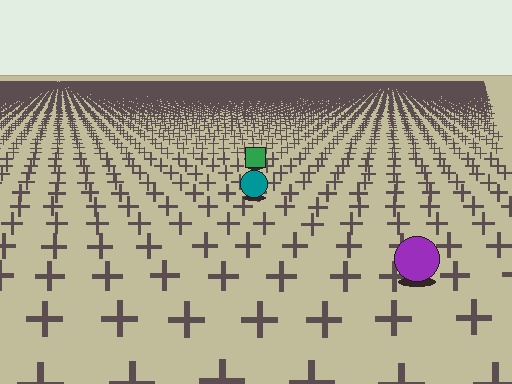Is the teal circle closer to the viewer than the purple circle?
No. The purple circle is closer — you can tell from the texture gradient: the ground texture is coarser near it.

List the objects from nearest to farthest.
From nearest to farthest: the purple circle, the teal circle, the green square.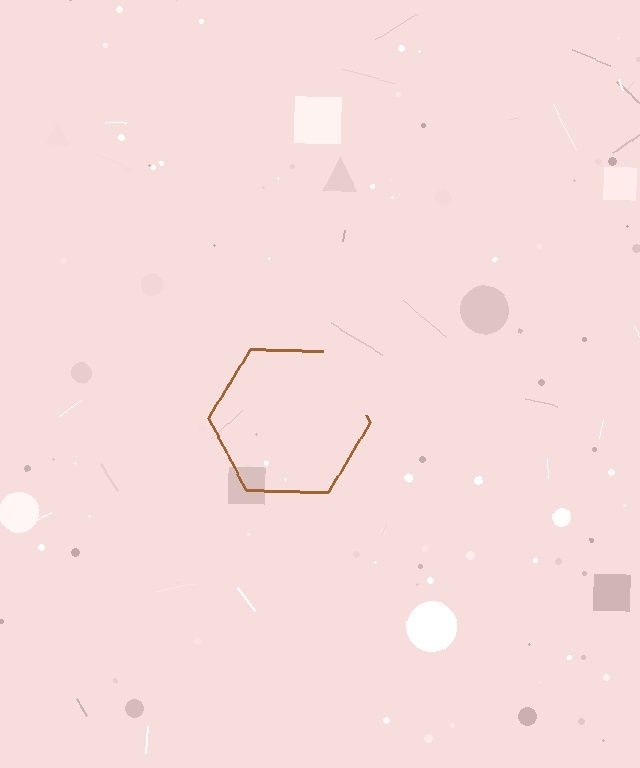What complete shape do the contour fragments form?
The contour fragments form a hexagon.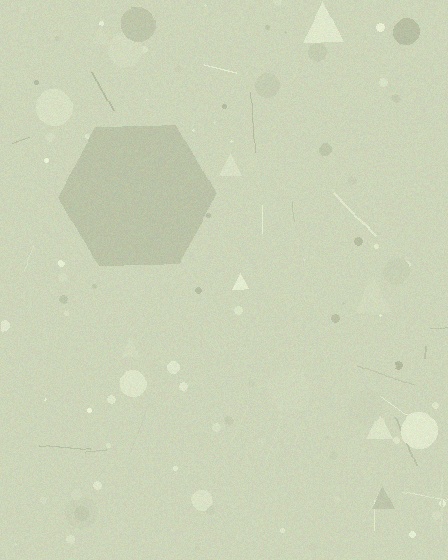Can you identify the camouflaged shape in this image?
The camouflaged shape is a hexagon.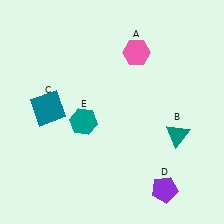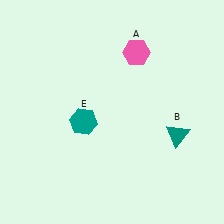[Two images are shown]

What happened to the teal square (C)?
The teal square (C) was removed in Image 2. It was in the top-left area of Image 1.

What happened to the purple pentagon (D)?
The purple pentagon (D) was removed in Image 2. It was in the bottom-right area of Image 1.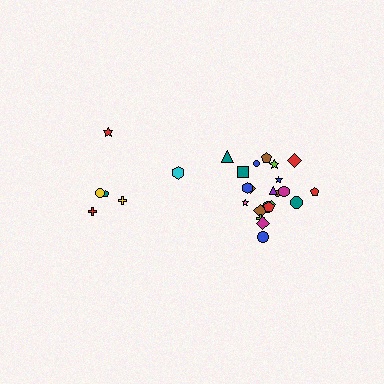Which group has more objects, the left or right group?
The right group.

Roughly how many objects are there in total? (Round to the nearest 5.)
Roughly 30 objects in total.